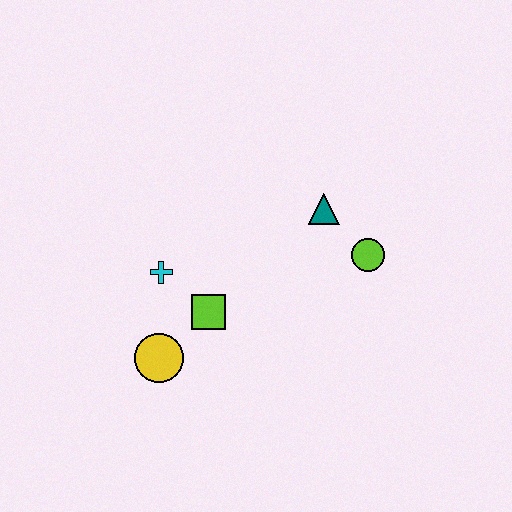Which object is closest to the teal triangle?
The lime circle is closest to the teal triangle.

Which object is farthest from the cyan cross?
The lime circle is farthest from the cyan cross.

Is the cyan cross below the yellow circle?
No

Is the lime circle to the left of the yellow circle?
No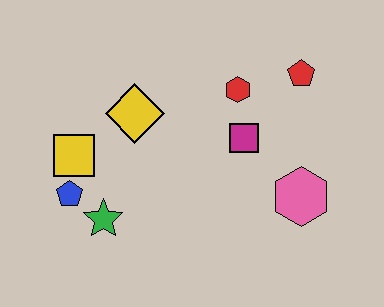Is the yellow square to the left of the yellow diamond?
Yes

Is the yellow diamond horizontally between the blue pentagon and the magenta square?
Yes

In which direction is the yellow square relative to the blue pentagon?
The yellow square is above the blue pentagon.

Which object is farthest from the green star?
The red pentagon is farthest from the green star.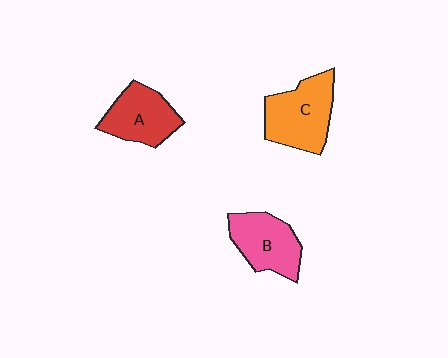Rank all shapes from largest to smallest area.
From largest to smallest: C (orange), B (pink), A (red).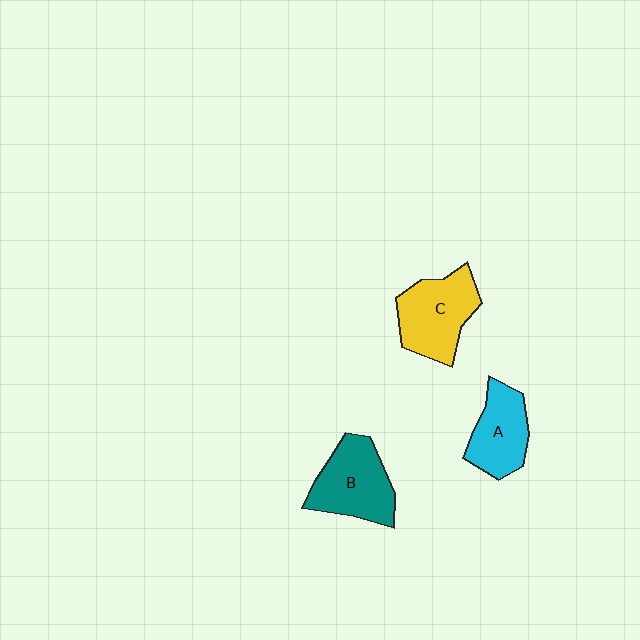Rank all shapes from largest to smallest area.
From largest to smallest: C (yellow), B (teal), A (cyan).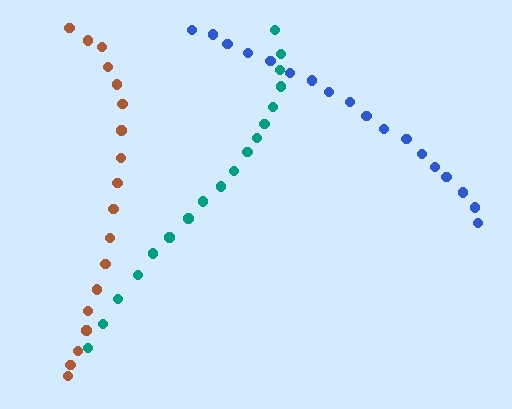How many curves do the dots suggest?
There are 3 distinct paths.